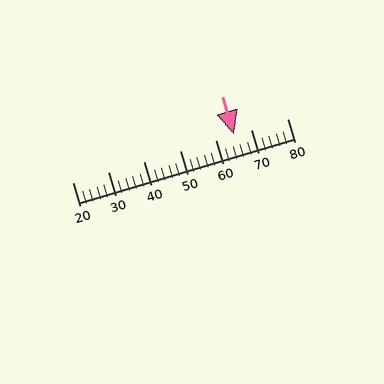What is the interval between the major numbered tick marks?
The major tick marks are spaced 10 units apart.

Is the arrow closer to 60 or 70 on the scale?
The arrow is closer to 70.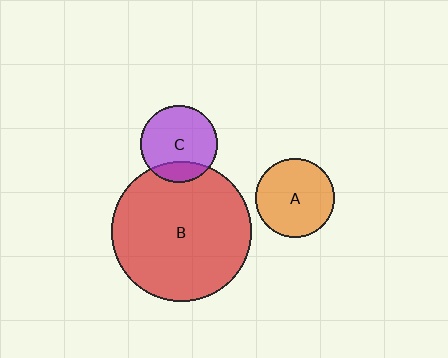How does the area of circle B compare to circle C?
Approximately 3.3 times.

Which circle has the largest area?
Circle B (red).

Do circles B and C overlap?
Yes.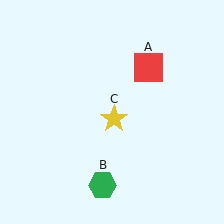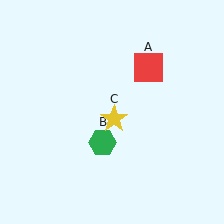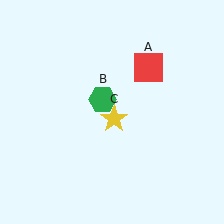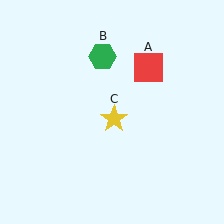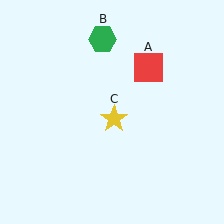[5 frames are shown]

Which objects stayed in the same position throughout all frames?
Red square (object A) and yellow star (object C) remained stationary.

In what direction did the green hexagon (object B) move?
The green hexagon (object B) moved up.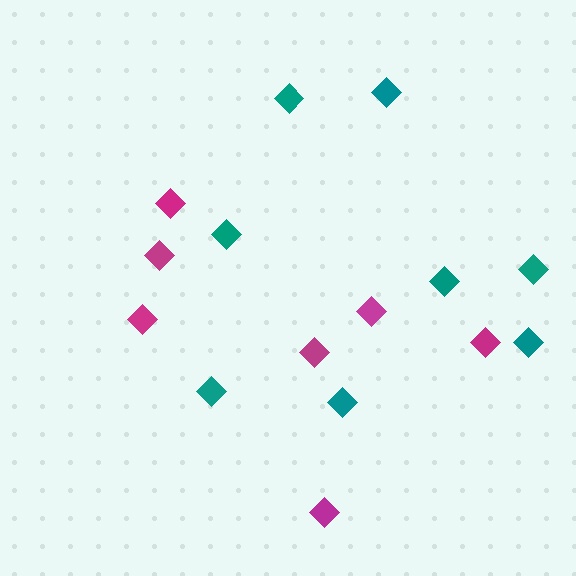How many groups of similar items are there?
There are 2 groups: one group of teal diamonds (8) and one group of magenta diamonds (7).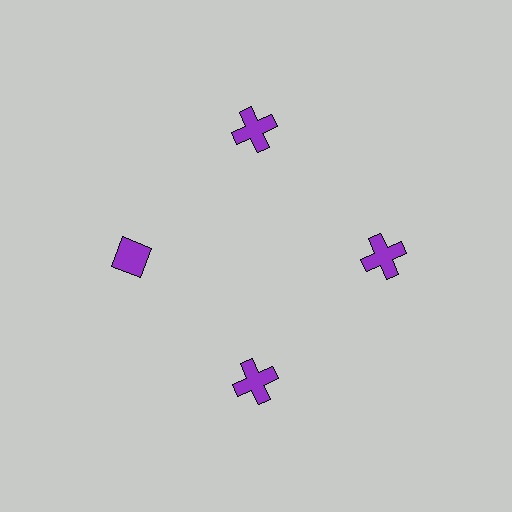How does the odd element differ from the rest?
It has a different shape: diamond instead of cross.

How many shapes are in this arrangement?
There are 4 shapes arranged in a ring pattern.